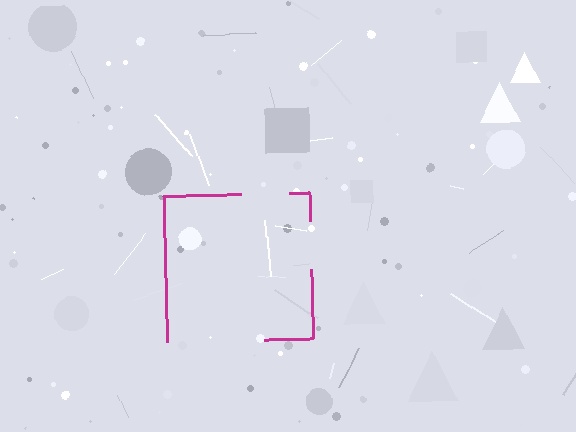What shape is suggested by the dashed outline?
The dashed outline suggests a square.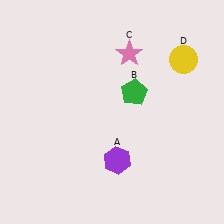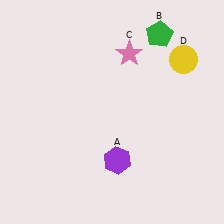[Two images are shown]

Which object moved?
The green pentagon (B) moved up.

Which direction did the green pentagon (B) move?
The green pentagon (B) moved up.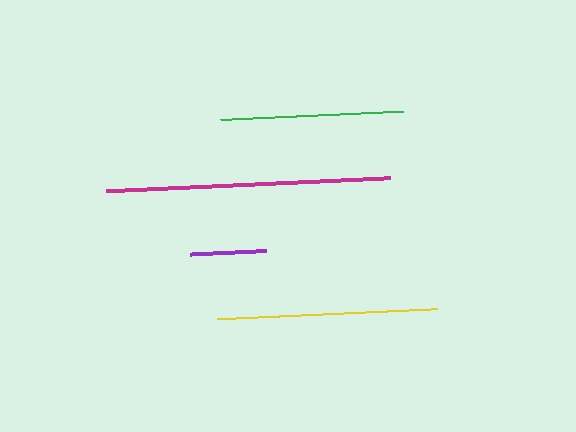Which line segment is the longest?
The magenta line is the longest at approximately 285 pixels.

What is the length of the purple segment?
The purple segment is approximately 76 pixels long.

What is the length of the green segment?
The green segment is approximately 183 pixels long.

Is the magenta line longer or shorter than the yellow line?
The magenta line is longer than the yellow line.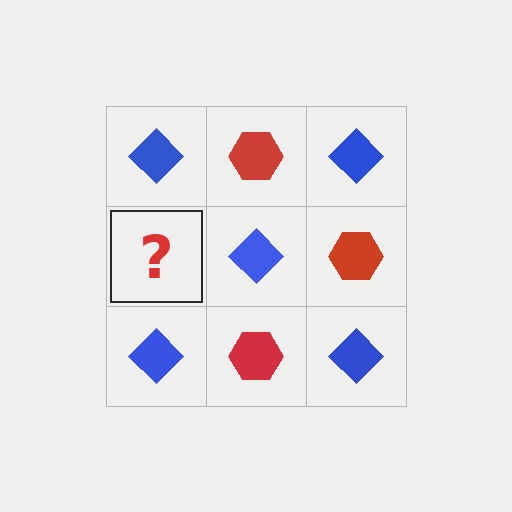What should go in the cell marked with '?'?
The missing cell should contain a red hexagon.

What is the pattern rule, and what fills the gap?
The rule is that it alternates blue diamond and red hexagon in a checkerboard pattern. The gap should be filled with a red hexagon.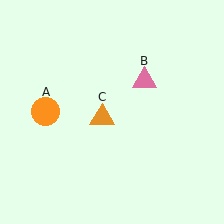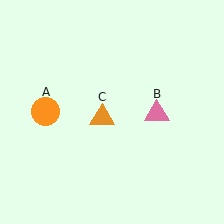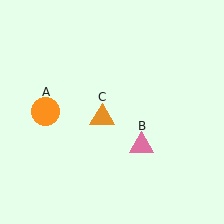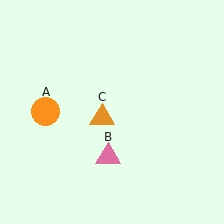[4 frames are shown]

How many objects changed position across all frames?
1 object changed position: pink triangle (object B).